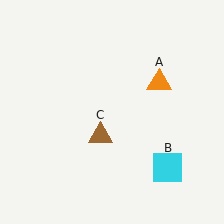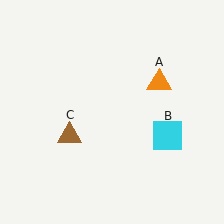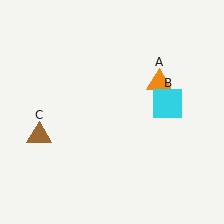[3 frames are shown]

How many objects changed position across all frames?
2 objects changed position: cyan square (object B), brown triangle (object C).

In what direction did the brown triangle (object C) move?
The brown triangle (object C) moved left.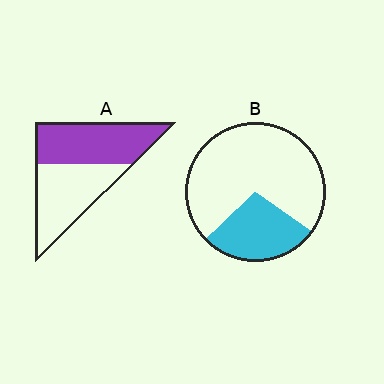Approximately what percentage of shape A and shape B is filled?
A is approximately 50% and B is approximately 30%.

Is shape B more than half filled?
No.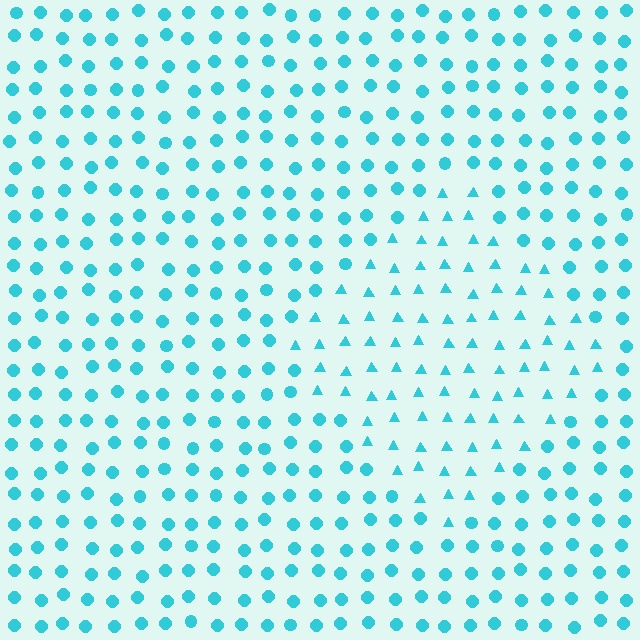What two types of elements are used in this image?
The image uses triangles inside the diamond region and circles outside it.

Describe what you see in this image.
The image is filled with small cyan elements arranged in a uniform grid. A diamond-shaped region contains triangles, while the surrounding area contains circles. The boundary is defined purely by the change in element shape.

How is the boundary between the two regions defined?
The boundary is defined by a change in element shape: triangles inside vs. circles outside. All elements share the same color and spacing.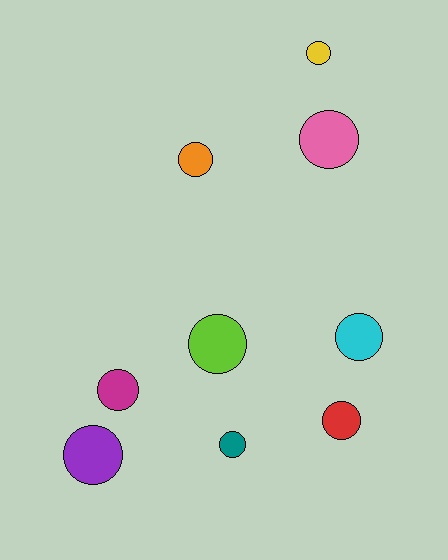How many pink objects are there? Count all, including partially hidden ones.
There is 1 pink object.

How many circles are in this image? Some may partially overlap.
There are 9 circles.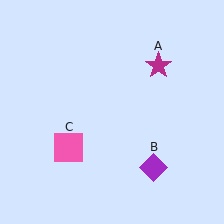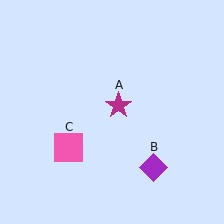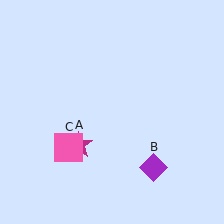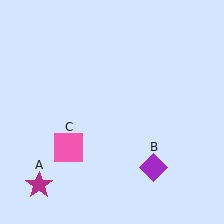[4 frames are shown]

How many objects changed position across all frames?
1 object changed position: magenta star (object A).